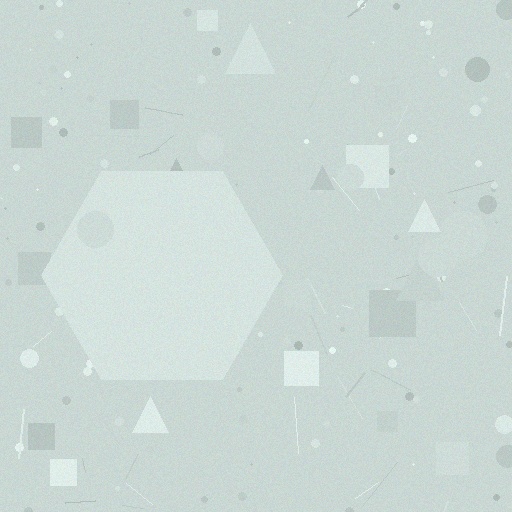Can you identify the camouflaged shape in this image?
The camouflaged shape is a hexagon.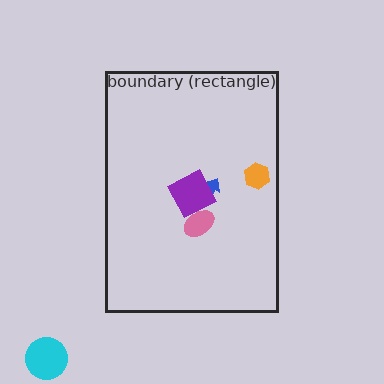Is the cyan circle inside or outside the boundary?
Outside.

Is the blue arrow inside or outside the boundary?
Inside.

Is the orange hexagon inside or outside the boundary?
Inside.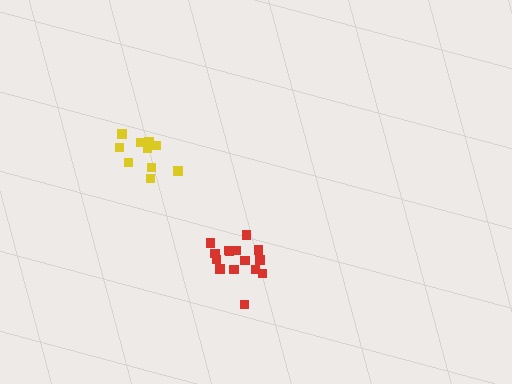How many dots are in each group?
Group 1: 15 dots, Group 2: 10 dots (25 total).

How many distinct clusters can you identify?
There are 2 distinct clusters.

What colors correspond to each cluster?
The clusters are colored: red, yellow.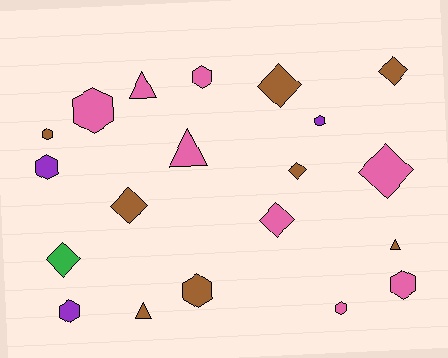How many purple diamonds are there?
There are no purple diamonds.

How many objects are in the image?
There are 20 objects.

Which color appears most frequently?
Brown, with 8 objects.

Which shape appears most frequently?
Hexagon, with 9 objects.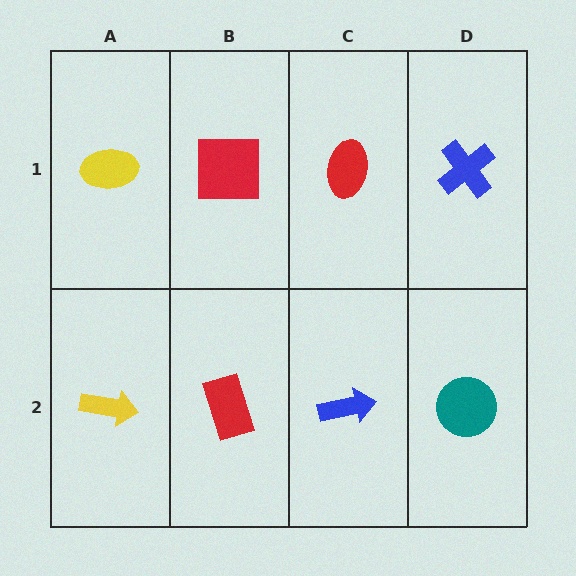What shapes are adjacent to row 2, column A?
A yellow ellipse (row 1, column A), a red rectangle (row 2, column B).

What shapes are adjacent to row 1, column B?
A red rectangle (row 2, column B), a yellow ellipse (row 1, column A), a red ellipse (row 1, column C).